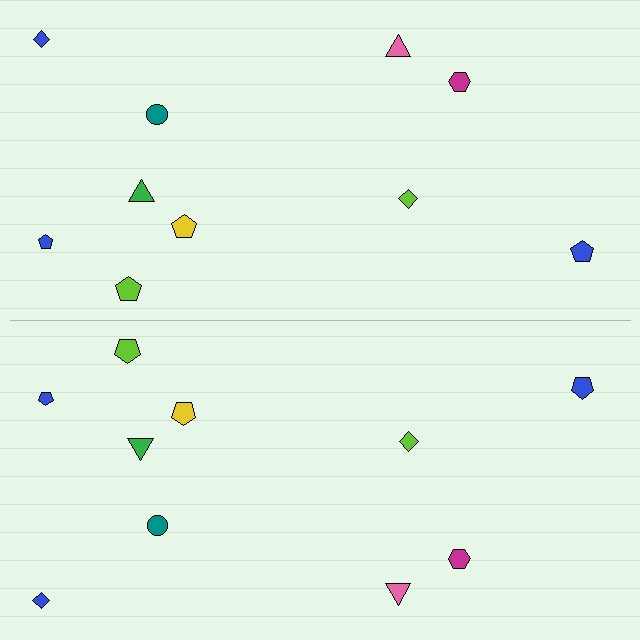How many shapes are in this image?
There are 20 shapes in this image.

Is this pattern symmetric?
Yes, this pattern has bilateral (reflection) symmetry.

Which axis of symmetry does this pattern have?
The pattern has a horizontal axis of symmetry running through the center of the image.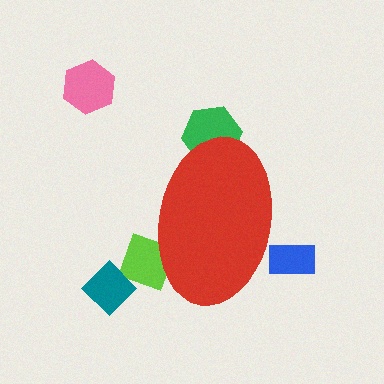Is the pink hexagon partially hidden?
No, the pink hexagon is fully visible.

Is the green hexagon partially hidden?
Yes, the green hexagon is partially hidden behind the red ellipse.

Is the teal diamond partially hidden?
No, the teal diamond is fully visible.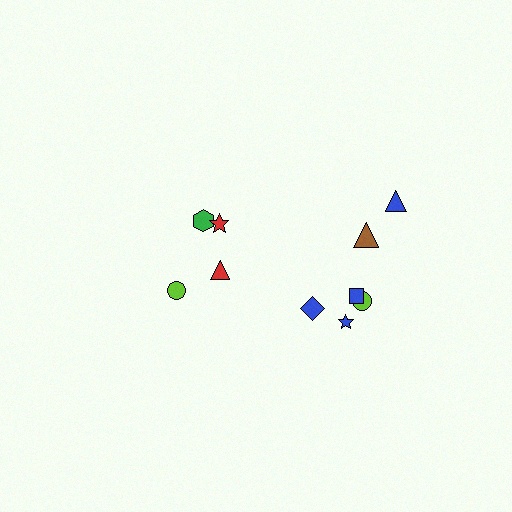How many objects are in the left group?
There are 4 objects.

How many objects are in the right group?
There are 6 objects.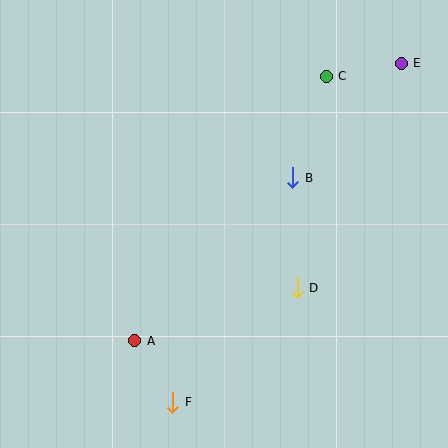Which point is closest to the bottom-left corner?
Point A is closest to the bottom-left corner.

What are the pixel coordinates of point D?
Point D is at (297, 288).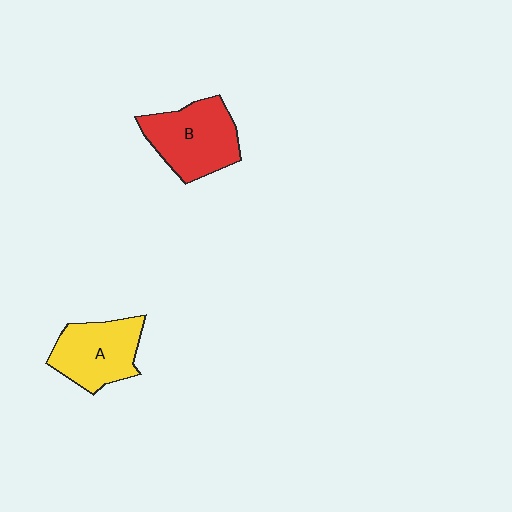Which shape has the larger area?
Shape B (red).